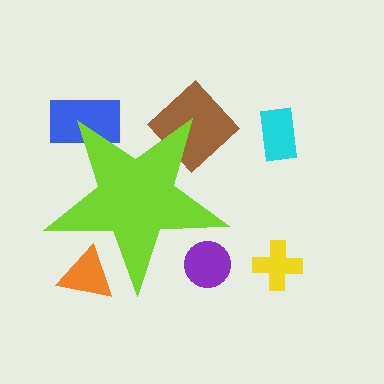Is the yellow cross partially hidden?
No, the yellow cross is fully visible.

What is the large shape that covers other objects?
A lime star.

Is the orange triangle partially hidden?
Yes, the orange triangle is partially hidden behind the lime star.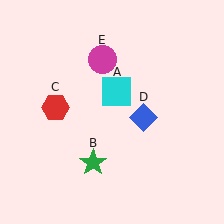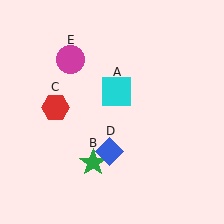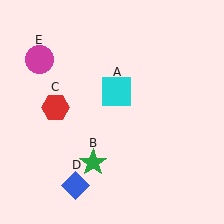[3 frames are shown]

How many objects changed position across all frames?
2 objects changed position: blue diamond (object D), magenta circle (object E).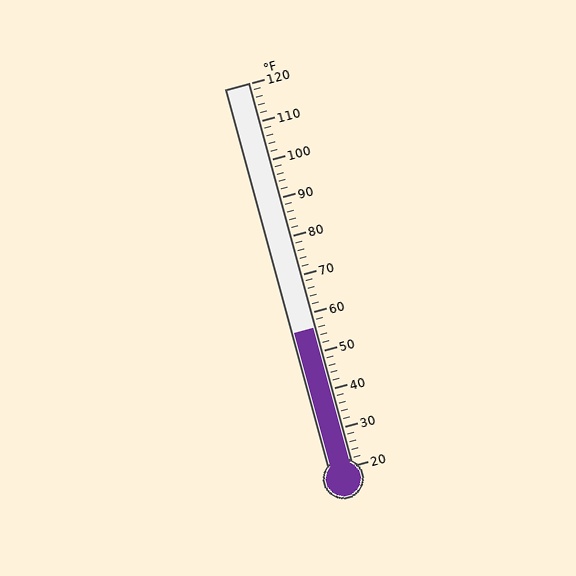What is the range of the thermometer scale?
The thermometer scale ranges from 20°F to 120°F.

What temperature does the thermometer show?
The thermometer shows approximately 56°F.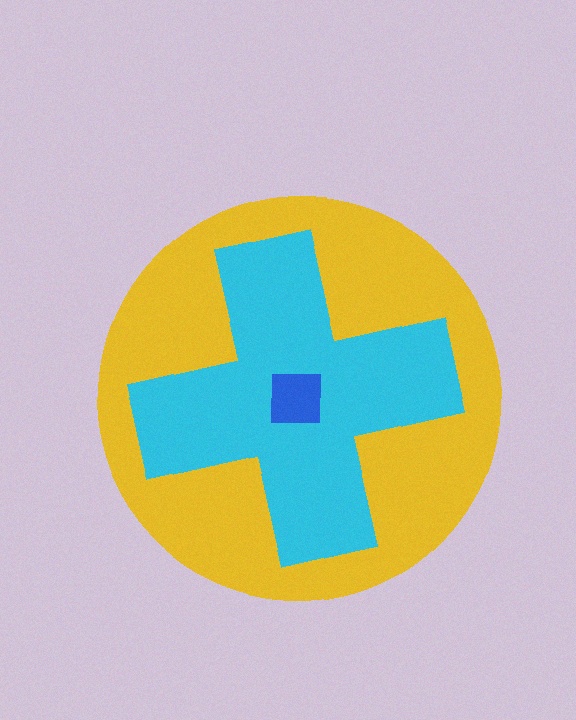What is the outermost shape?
The yellow circle.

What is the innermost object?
The blue square.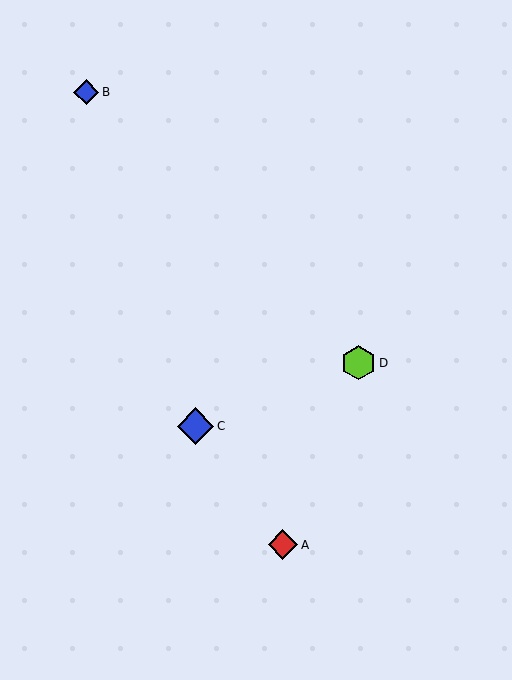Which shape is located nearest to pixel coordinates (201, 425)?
The blue diamond (labeled C) at (196, 426) is nearest to that location.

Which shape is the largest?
The blue diamond (labeled C) is the largest.